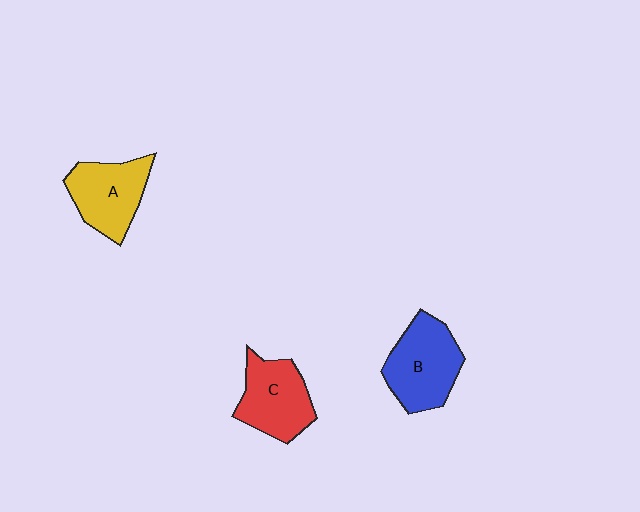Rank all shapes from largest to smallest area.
From largest to smallest: B (blue), A (yellow), C (red).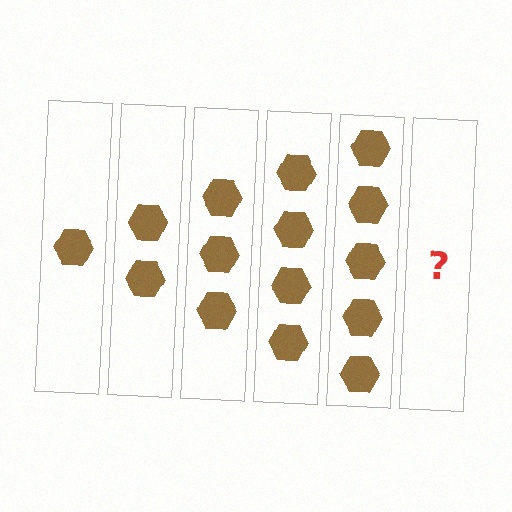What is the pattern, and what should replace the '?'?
The pattern is that each step adds one more hexagon. The '?' should be 6 hexagons.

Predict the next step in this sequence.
The next step is 6 hexagons.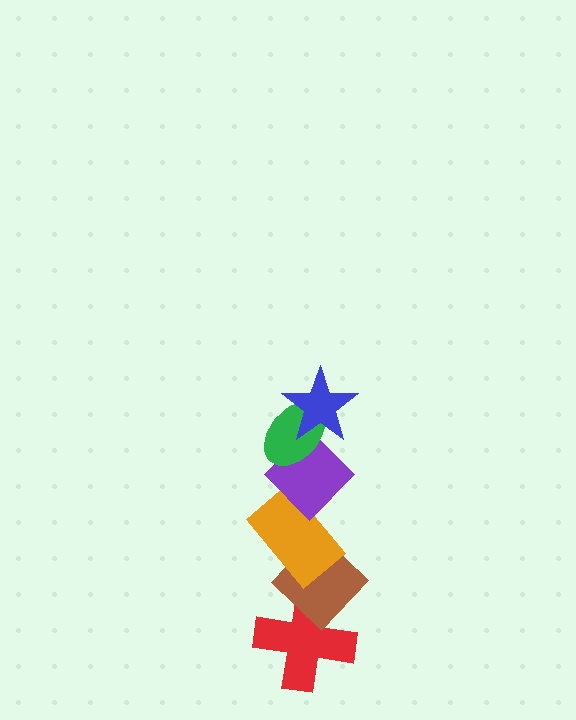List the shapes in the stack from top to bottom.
From top to bottom: the blue star, the green ellipse, the purple diamond, the orange rectangle, the brown diamond, the red cross.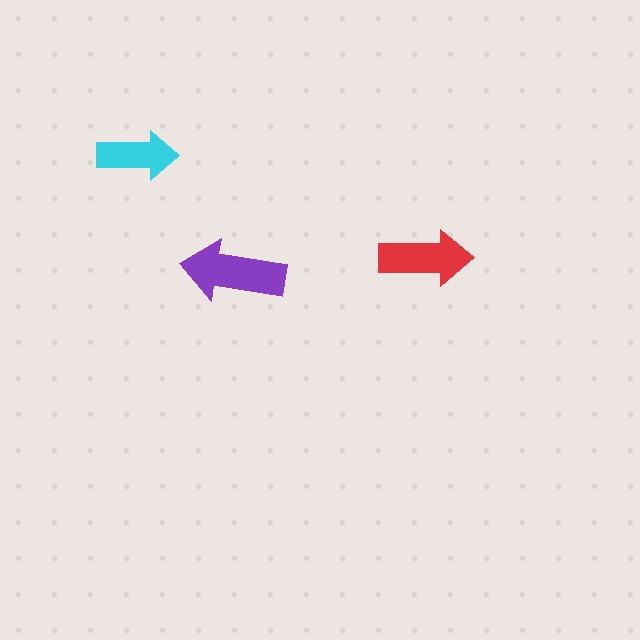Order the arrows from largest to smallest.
the purple one, the red one, the cyan one.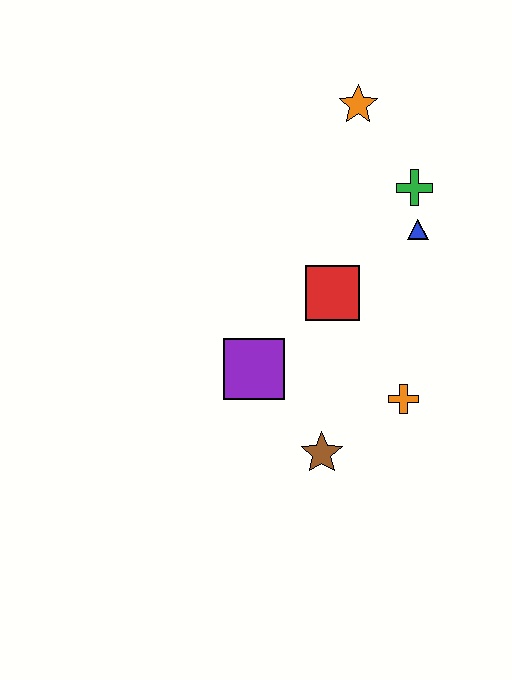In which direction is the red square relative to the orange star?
The red square is below the orange star.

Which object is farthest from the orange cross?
The orange star is farthest from the orange cross.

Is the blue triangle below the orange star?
Yes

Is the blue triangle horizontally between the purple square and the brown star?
No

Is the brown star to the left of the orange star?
Yes